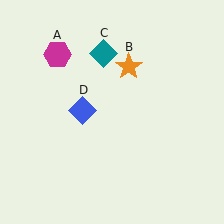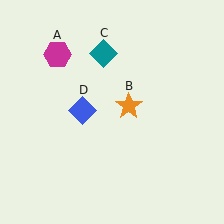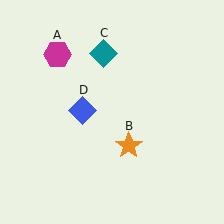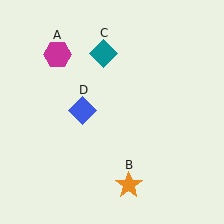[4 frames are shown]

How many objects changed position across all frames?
1 object changed position: orange star (object B).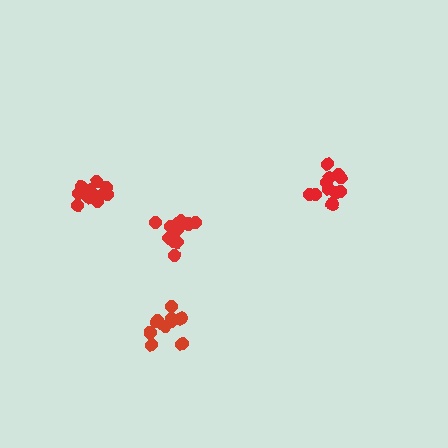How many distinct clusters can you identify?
There are 4 distinct clusters.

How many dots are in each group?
Group 1: 11 dots, Group 2: 16 dots, Group 3: 15 dots, Group 4: 11 dots (53 total).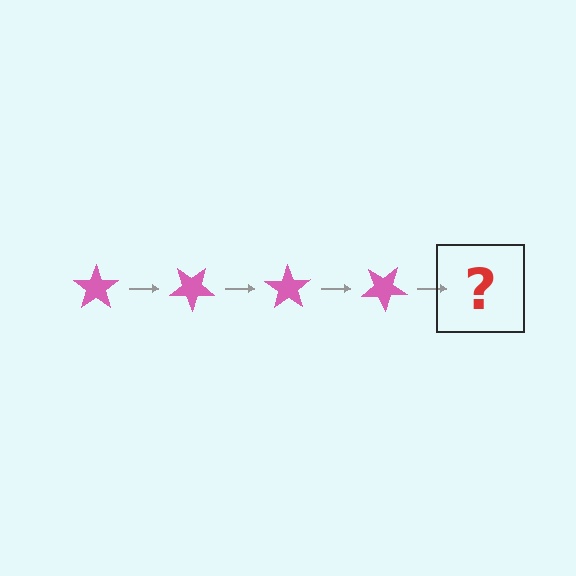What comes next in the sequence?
The next element should be a pink star rotated 140 degrees.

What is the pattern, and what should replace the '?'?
The pattern is that the star rotates 35 degrees each step. The '?' should be a pink star rotated 140 degrees.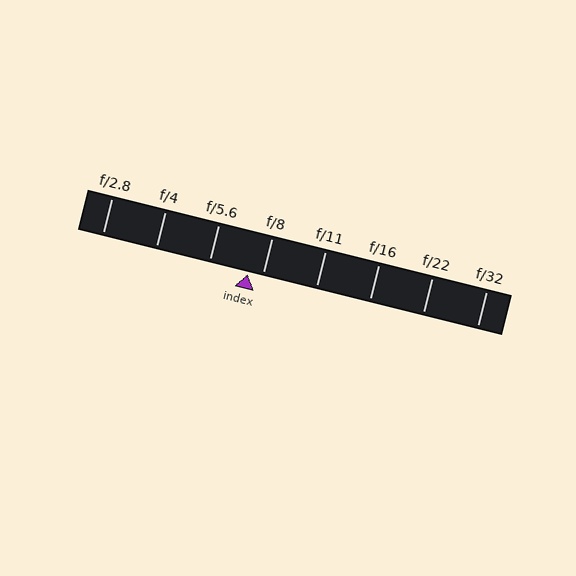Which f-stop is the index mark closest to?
The index mark is closest to f/8.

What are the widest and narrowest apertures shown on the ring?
The widest aperture shown is f/2.8 and the narrowest is f/32.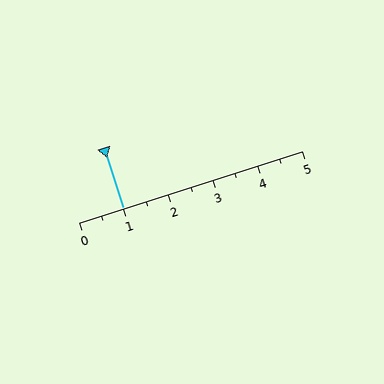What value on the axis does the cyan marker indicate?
The marker indicates approximately 1.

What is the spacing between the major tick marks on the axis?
The major ticks are spaced 1 apart.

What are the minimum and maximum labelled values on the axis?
The axis runs from 0 to 5.